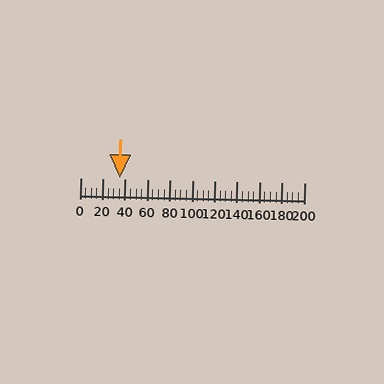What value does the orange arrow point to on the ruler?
The orange arrow points to approximately 35.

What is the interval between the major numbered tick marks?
The major tick marks are spaced 20 units apart.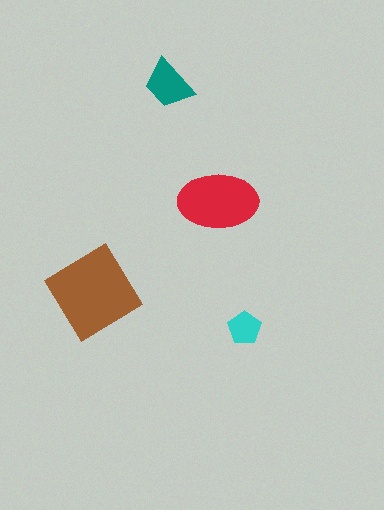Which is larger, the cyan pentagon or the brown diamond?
The brown diamond.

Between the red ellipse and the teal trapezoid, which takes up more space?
The red ellipse.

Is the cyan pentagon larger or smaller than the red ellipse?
Smaller.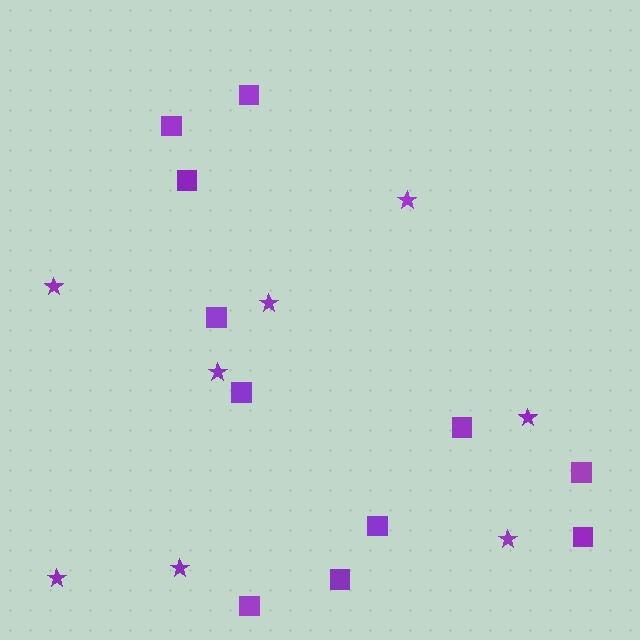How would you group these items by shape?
There are 2 groups: one group of squares (11) and one group of stars (8).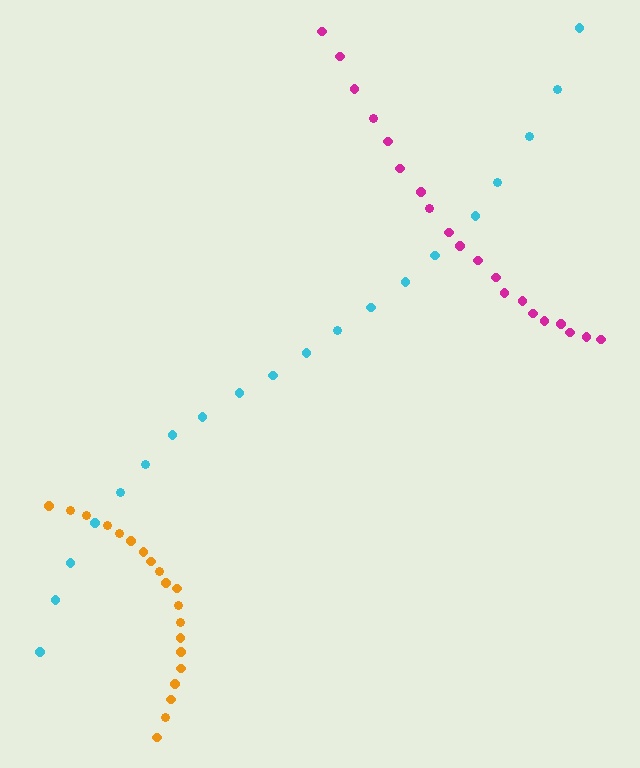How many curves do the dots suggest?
There are 3 distinct paths.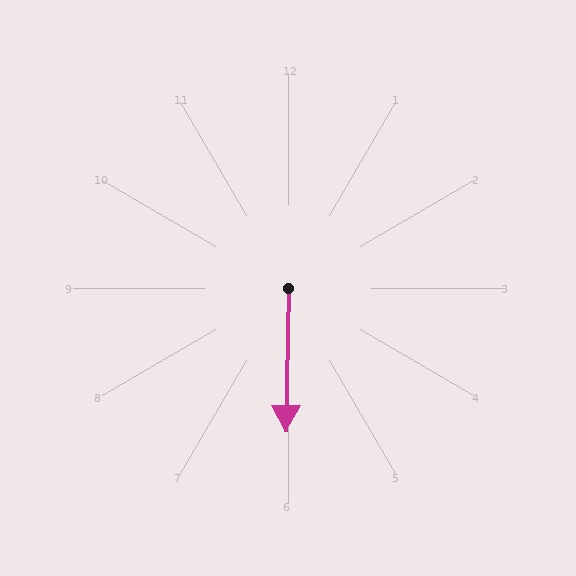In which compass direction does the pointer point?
South.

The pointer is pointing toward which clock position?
Roughly 6 o'clock.